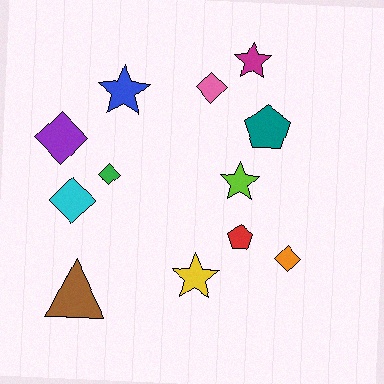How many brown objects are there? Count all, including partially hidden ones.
There is 1 brown object.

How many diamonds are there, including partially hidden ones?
There are 5 diamonds.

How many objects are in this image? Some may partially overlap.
There are 12 objects.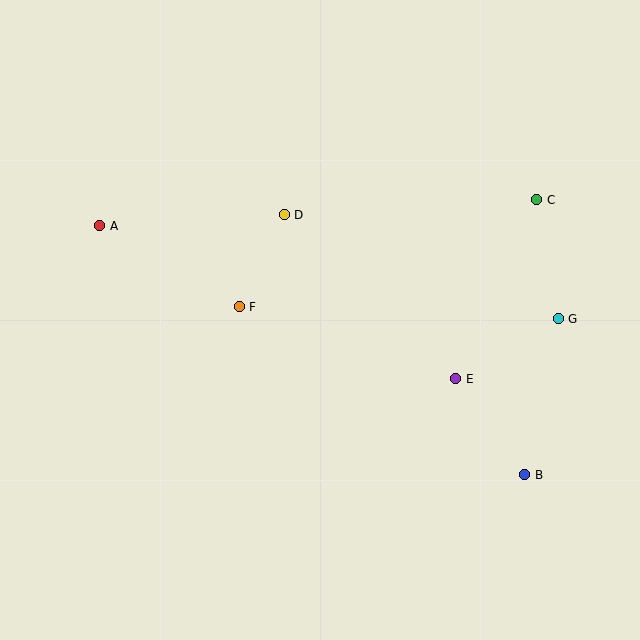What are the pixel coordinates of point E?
Point E is at (456, 379).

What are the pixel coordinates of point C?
Point C is at (537, 200).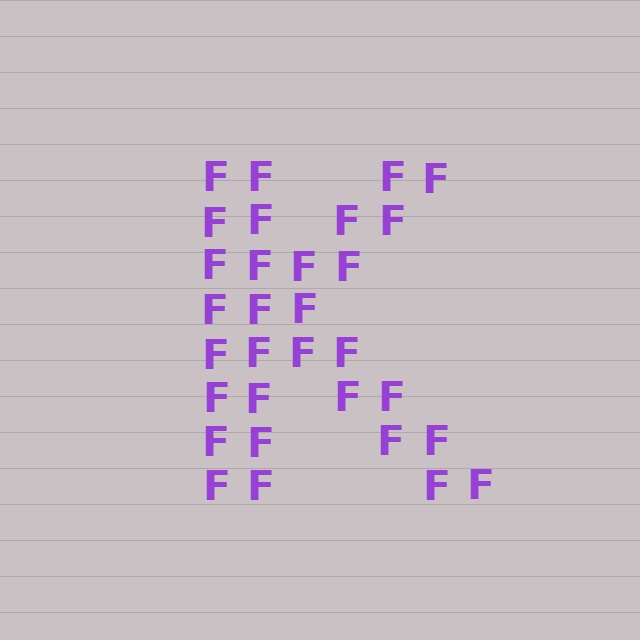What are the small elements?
The small elements are letter F's.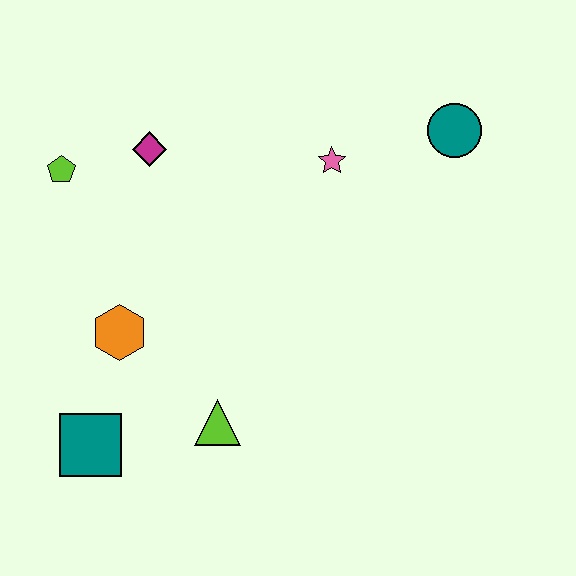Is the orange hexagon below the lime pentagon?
Yes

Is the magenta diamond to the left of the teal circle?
Yes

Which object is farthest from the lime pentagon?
The teal circle is farthest from the lime pentagon.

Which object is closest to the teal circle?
The pink star is closest to the teal circle.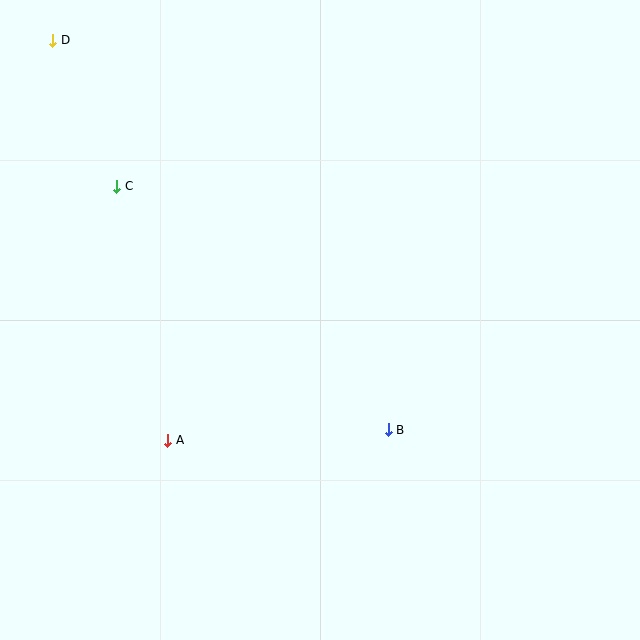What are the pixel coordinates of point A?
Point A is at (168, 440).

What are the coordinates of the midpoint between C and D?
The midpoint between C and D is at (85, 113).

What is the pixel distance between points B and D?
The distance between B and D is 514 pixels.